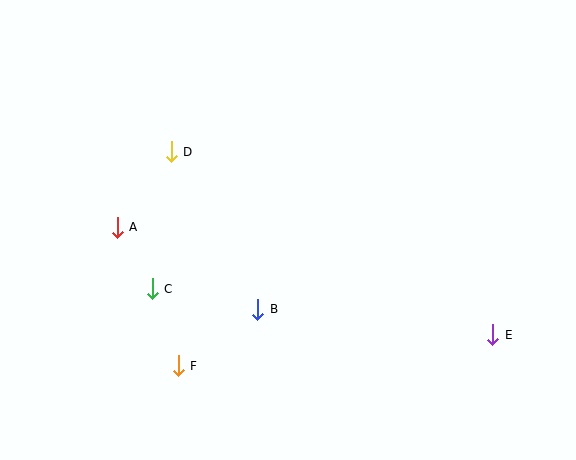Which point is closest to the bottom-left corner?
Point F is closest to the bottom-left corner.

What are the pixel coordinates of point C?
Point C is at (152, 289).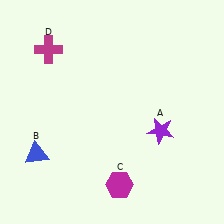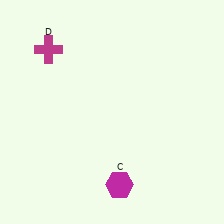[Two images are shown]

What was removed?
The blue triangle (B), the purple star (A) were removed in Image 2.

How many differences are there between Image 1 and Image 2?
There are 2 differences between the two images.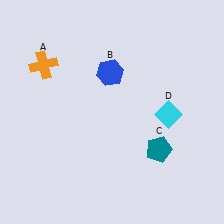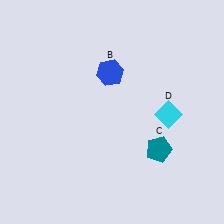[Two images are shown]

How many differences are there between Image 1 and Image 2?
There is 1 difference between the two images.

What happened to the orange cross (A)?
The orange cross (A) was removed in Image 2. It was in the top-left area of Image 1.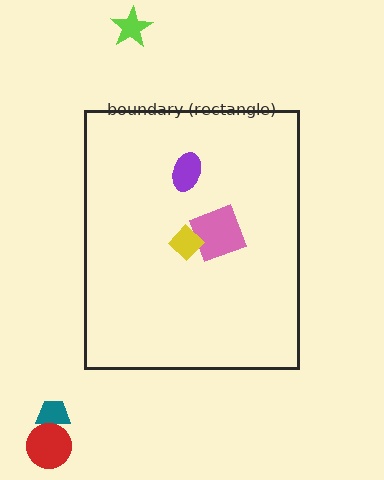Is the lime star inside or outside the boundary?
Outside.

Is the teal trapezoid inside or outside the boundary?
Outside.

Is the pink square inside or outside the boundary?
Inside.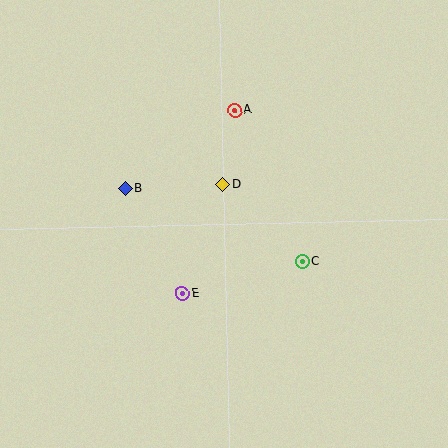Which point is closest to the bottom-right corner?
Point C is closest to the bottom-right corner.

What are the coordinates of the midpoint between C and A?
The midpoint between C and A is at (269, 186).